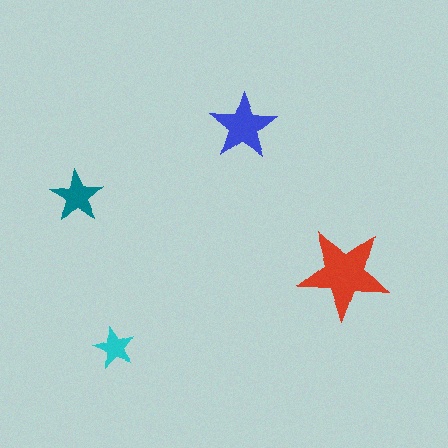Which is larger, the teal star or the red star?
The red one.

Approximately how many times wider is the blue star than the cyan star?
About 1.5 times wider.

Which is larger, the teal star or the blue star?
The blue one.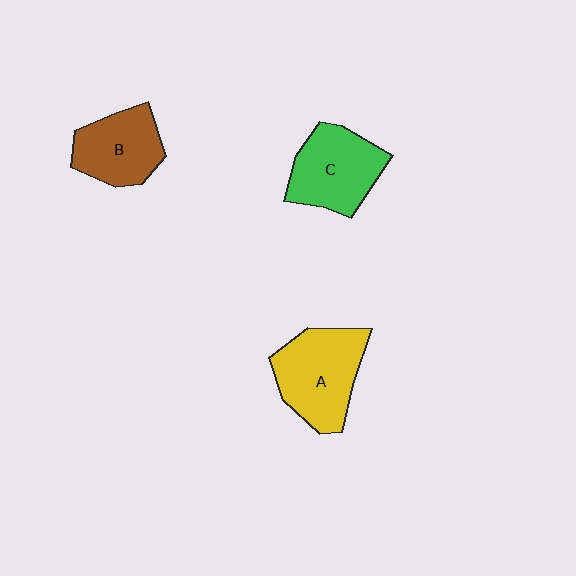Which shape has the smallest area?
Shape B (brown).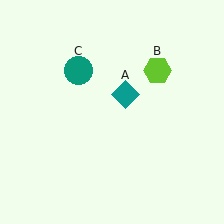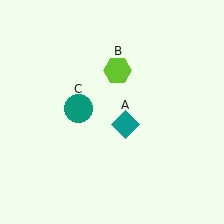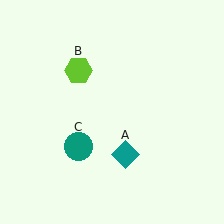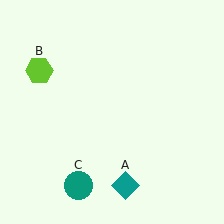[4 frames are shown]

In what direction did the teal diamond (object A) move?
The teal diamond (object A) moved down.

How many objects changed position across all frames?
3 objects changed position: teal diamond (object A), lime hexagon (object B), teal circle (object C).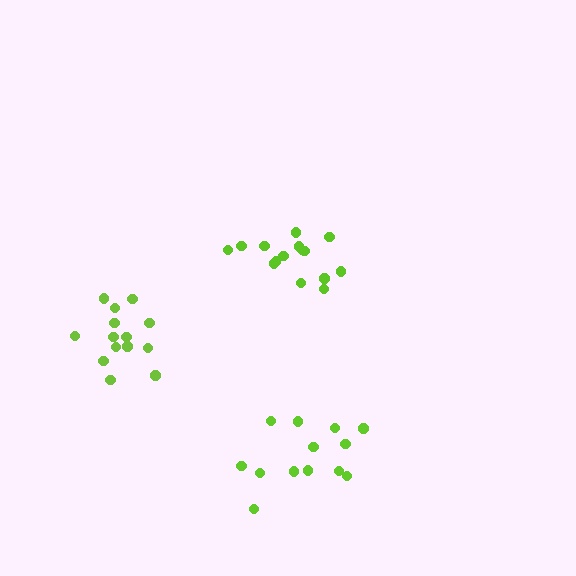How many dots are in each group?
Group 1: 15 dots, Group 2: 13 dots, Group 3: 14 dots (42 total).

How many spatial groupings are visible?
There are 3 spatial groupings.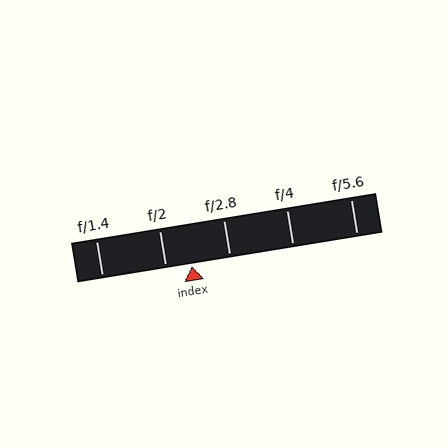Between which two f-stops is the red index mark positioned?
The index mark is between f/2 and f/2.8.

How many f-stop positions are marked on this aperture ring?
There are 5 f-stop positions marked.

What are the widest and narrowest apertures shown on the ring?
The widest aperture shown is f/1.4 and the narrowest is f/5.6.